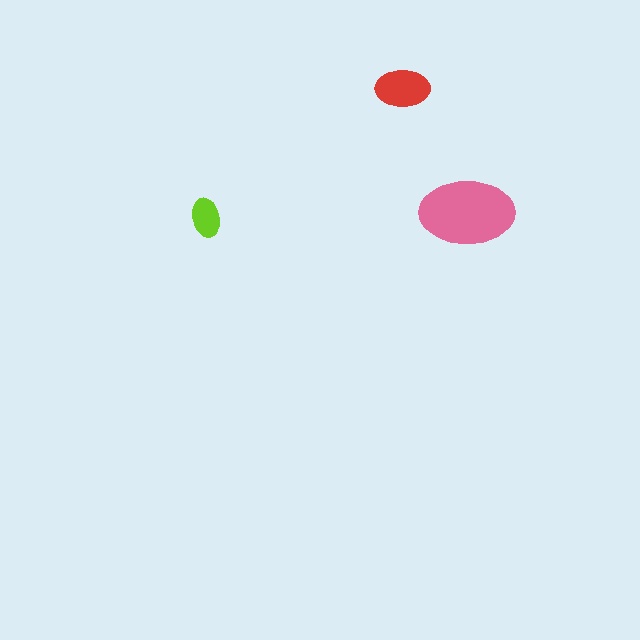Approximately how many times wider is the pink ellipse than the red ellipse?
About 1.5 times wider.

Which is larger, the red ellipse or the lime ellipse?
The red one.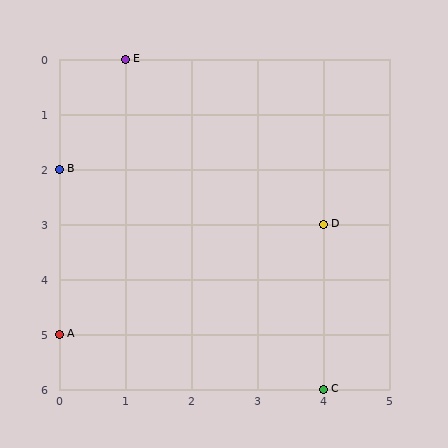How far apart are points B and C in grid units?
Points B and C are 4 columns and 4 rows apart (about 5.7 grid units diagonally).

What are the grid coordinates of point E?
Point E is at grid coordinates (1, 0).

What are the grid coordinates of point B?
Point B is at grid coordinates (0, 2).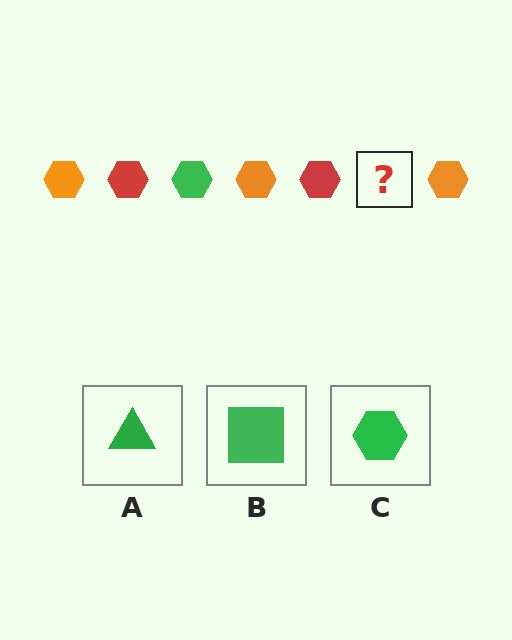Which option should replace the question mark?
Option C.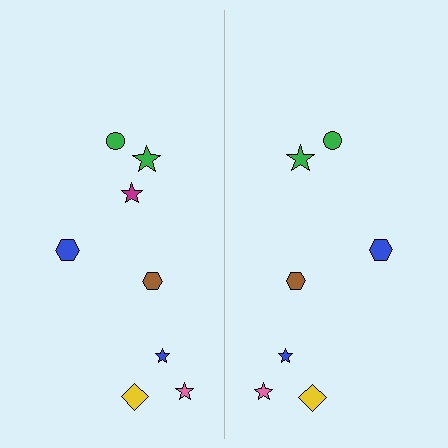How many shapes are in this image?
There are 15 shapes in this image.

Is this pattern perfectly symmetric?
No, the pattern is not perfectly symmetric. A magenta star is missing from the right side.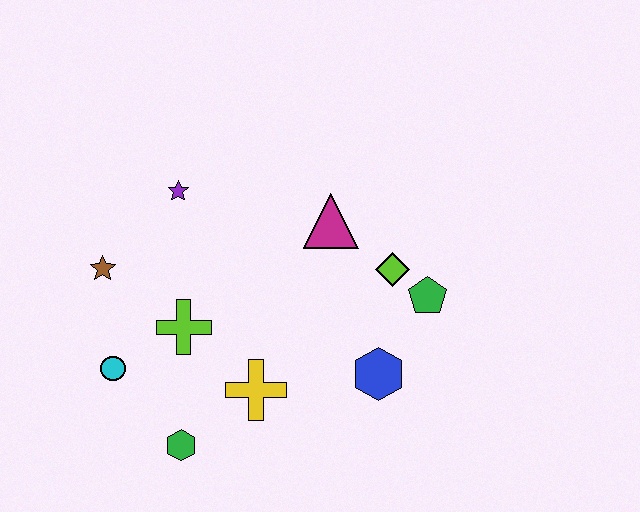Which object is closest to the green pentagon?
The lime diamond is closest to the green pentagon.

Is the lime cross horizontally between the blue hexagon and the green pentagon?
No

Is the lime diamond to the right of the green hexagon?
Yes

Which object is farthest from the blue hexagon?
The brown star is farthest from the blue hexagon.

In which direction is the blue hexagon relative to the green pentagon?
The blue hexagon is below the green pentagon.